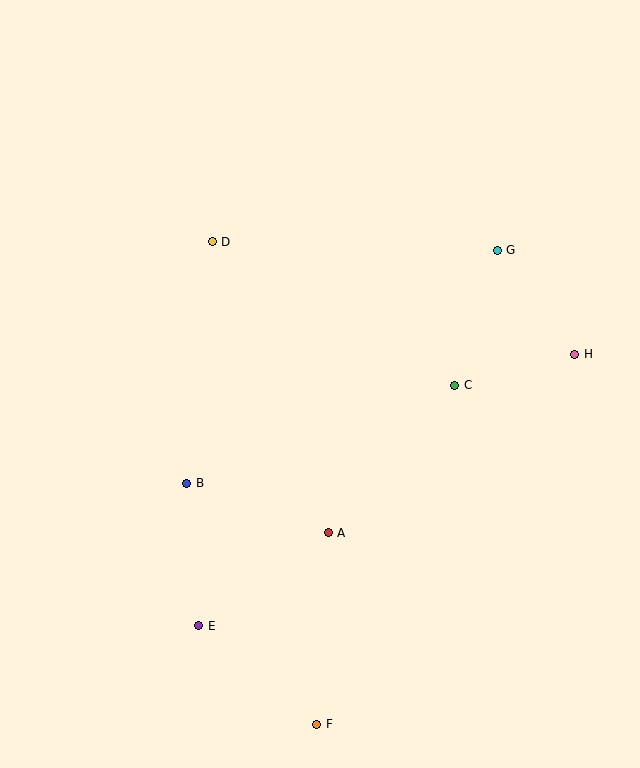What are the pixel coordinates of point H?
Point H is at (575, 355).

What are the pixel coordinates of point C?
Point C is at (455, 385).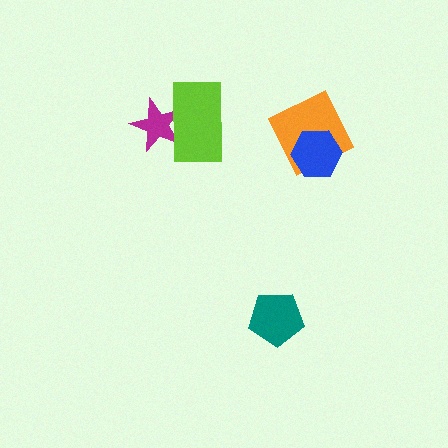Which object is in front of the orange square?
The blue hexagon is in front of the orange square.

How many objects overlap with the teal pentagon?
0 objects overlap with the teal pentagon.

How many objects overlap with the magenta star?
1 object overlaps with the magenta star.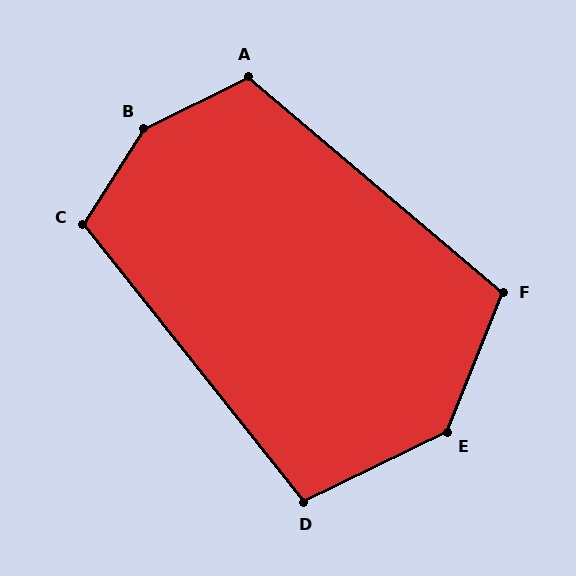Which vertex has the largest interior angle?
B, at approximately 149 degrees.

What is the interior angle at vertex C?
Approximately 109 degrees (obtuse).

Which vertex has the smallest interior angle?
D, at approximately 102 degrees.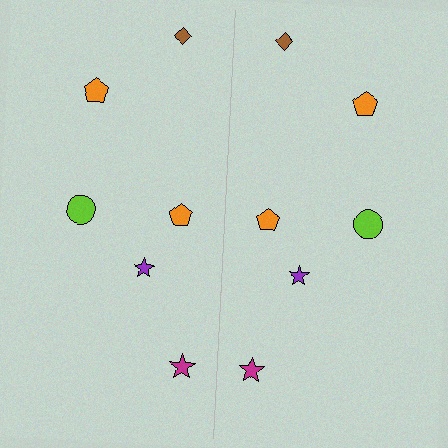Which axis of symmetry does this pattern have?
The pattern has a vertical axis of symmetry running through the center of the image.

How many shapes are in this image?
There are 12 shapes in this image.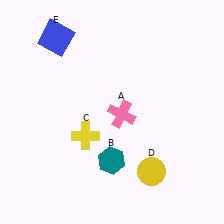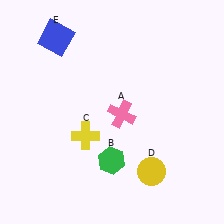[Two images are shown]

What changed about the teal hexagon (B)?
In Image 1, B is teal. In Image 2, it changed to green.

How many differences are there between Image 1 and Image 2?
There is 1 difference between the two images.